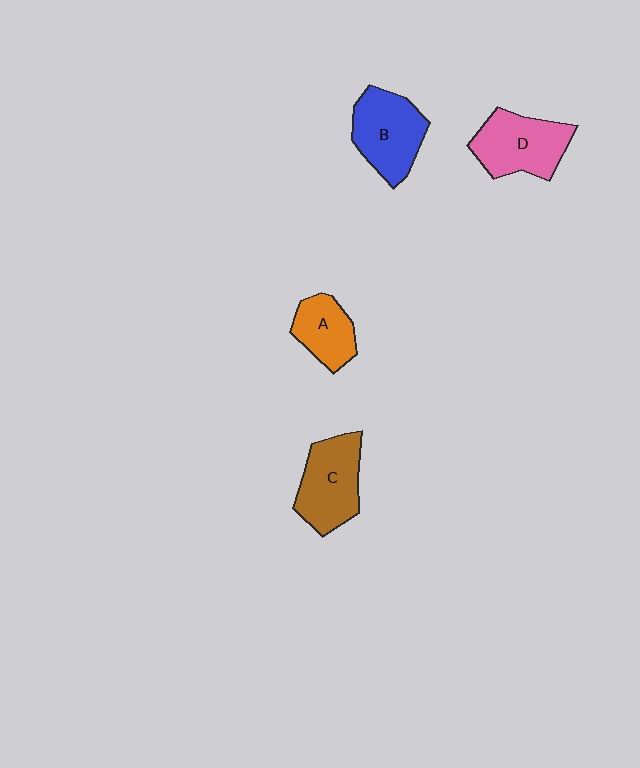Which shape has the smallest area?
Shape A (orange).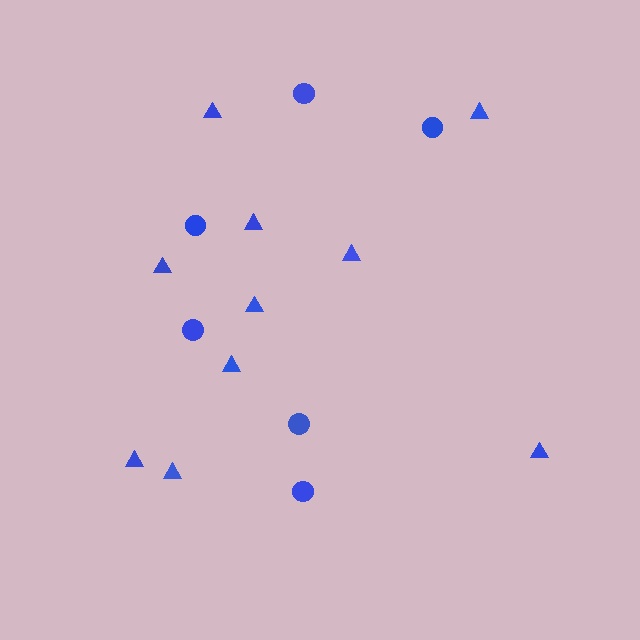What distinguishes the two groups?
There are 2 groups: one group of circles (6) and one group of triangles (10).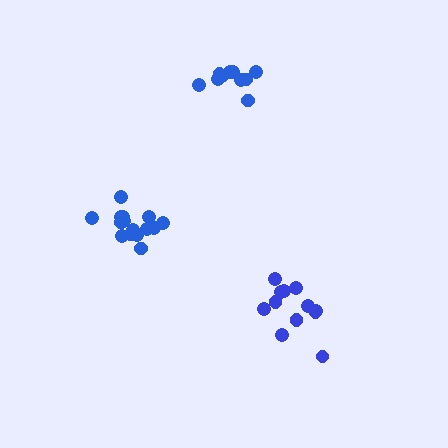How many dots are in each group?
Group 1: 12 dots, Group 2: 15 dots, Group 3: 10 dots (37 total).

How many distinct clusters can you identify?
There are 3 distinct clusters.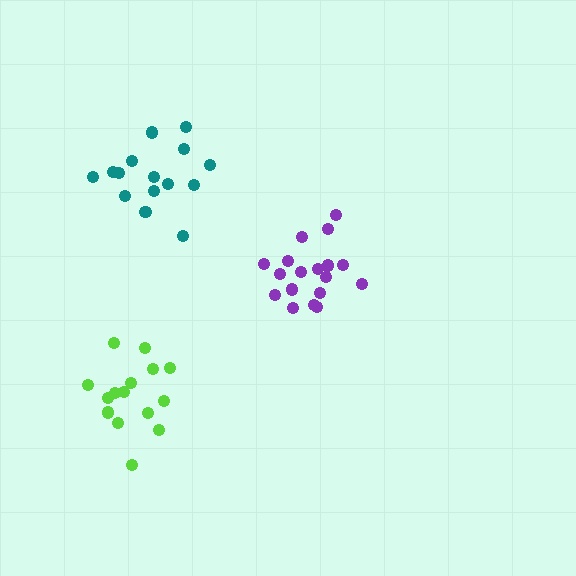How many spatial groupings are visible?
There are 3 spatial groupings.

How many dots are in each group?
Group 1: 15 dots, Group 2: 18 dots, Group 3: 15 dots (48 total).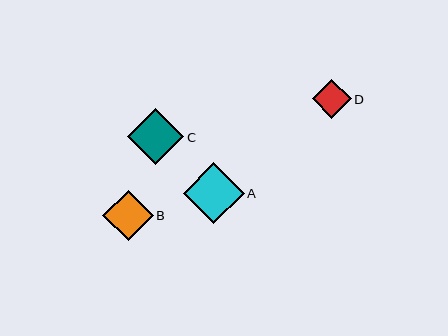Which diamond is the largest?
Diamond A is the largest with a size of approximately 61 pixels.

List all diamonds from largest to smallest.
From largest to smallest: A, C, B, D.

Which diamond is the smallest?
Diamond D is the smallest with a size of approximately 39 pixels.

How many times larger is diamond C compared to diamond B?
Diamond C is approximately 1.1 times the size of diamond B.